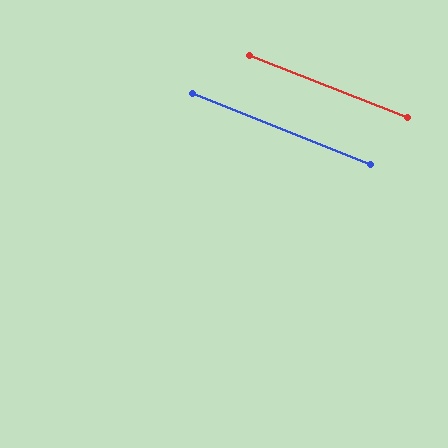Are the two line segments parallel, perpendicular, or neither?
Parallel — their directions differ by only 0.0°.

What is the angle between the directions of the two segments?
Approximately 0 degrees.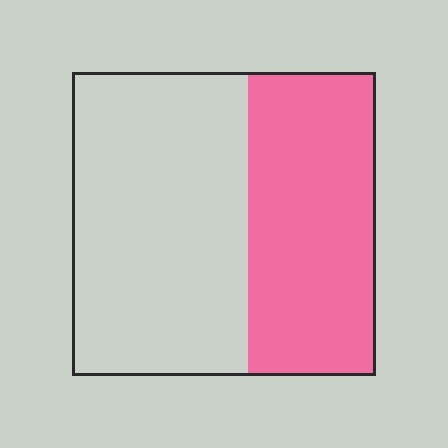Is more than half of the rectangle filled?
No.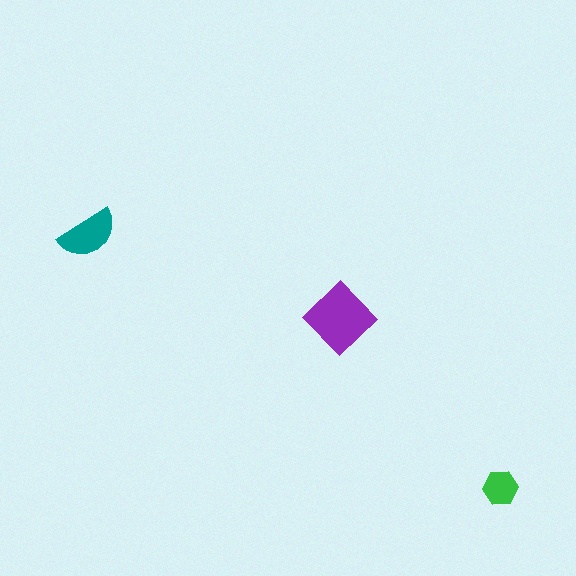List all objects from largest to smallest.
The purple diamond, the teal semicircle, the green hexagon.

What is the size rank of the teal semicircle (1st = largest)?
2nd.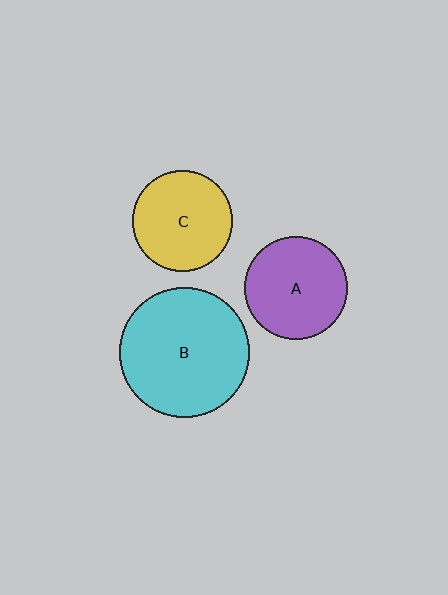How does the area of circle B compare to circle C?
Approximately 1.6 times.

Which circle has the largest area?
Circle B (cyan).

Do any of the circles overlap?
No, none of the circles overlap.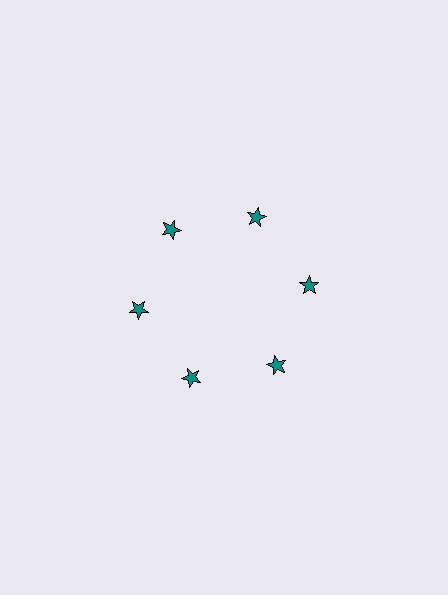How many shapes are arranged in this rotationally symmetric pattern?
There are 6 shapes, arranged in 6 groups of 1.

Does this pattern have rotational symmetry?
Yes, this pattern has 6-fold rotational symmetry. It looks the same after rotating 60 degrees around the center.